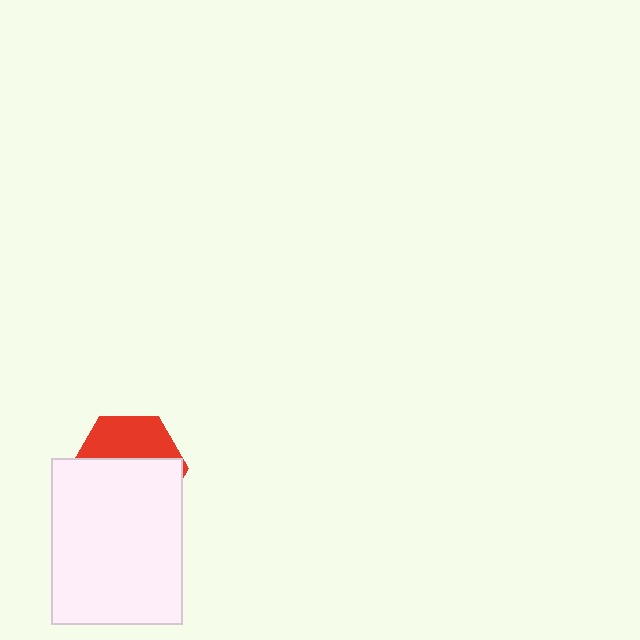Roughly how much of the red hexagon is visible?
A small part of it is visible (roughly 37%).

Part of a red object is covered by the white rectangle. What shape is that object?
It is a hexagon.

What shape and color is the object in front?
The object in front is a white rectangle.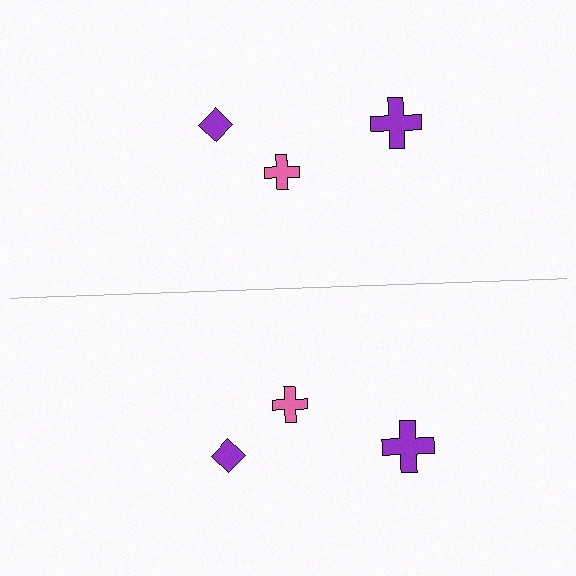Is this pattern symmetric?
Yes, this pattern has bilateral (reflection) symmetry.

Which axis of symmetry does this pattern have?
The pattern has a horizontal axis of symmetry running through the center of the image.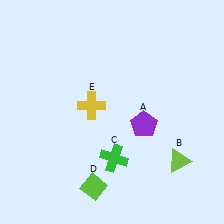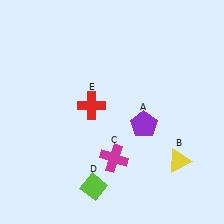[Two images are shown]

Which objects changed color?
B changed from lime to yellow. C changed from green to magenta. E changed from yellow to red.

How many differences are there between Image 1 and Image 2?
There are 3 differences between the two images.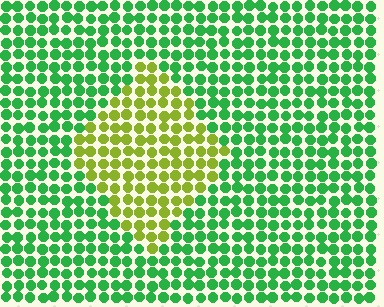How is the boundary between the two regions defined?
The boundary is defined purely by a slight shift in hue (about 55 degrees). Spacing, size, and orientation are identical on both sides.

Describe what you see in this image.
The image is filled with small green elements in a uniform arrangement. A diamond-shaped region is visible where the elements are tinted to a slightly different hue, forming a subtle color boundary.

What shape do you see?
I see a diamond.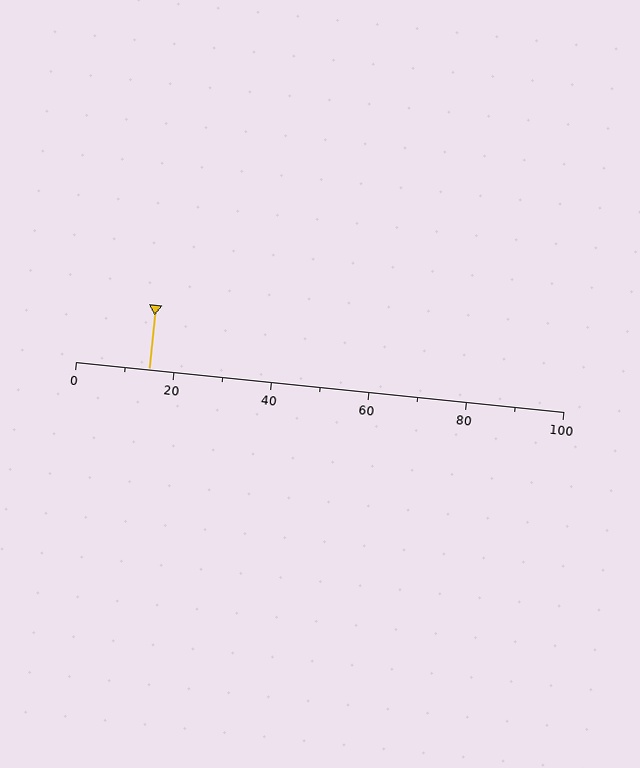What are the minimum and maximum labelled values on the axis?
The axis runs from 0 to 100.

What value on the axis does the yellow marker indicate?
The marker indicates approximately 15.